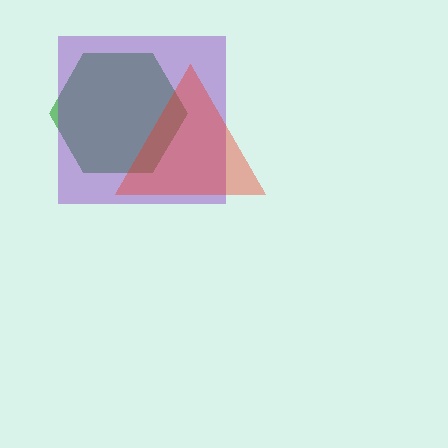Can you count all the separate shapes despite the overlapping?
Yes, there are 3 separate shapes.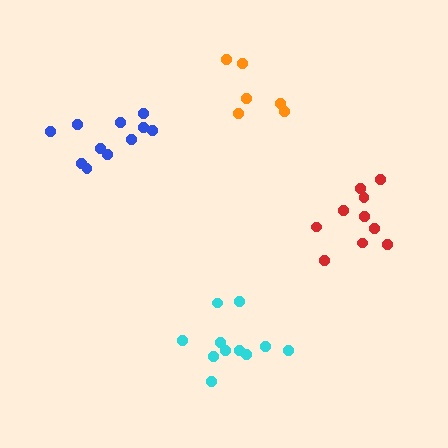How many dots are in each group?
Group 1: 10 dots, Group 2: 6 dots, Group 3: 11 dots, Group 4: 11 dots (38 total).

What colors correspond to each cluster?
The clusters are colored: red, orange, cyan, blue.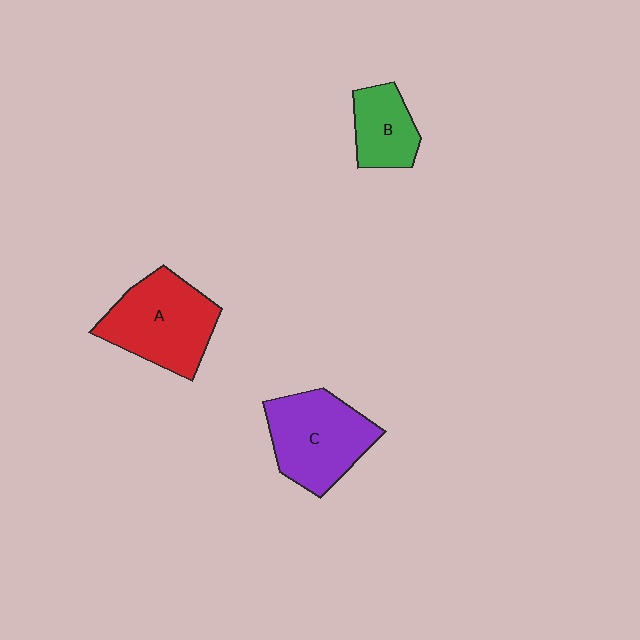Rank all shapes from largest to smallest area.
From largest to smallest: A (red), C (purple), B (green).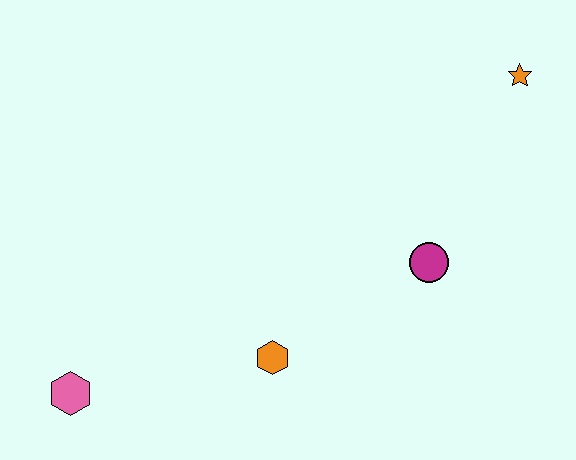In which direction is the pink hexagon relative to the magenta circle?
The pink hexagon is to the left of the magenta circle.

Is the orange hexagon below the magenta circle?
Yes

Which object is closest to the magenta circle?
The orange hexagon is closest to the magenta circle.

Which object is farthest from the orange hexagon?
The orange star is farthest from the orange hexagon.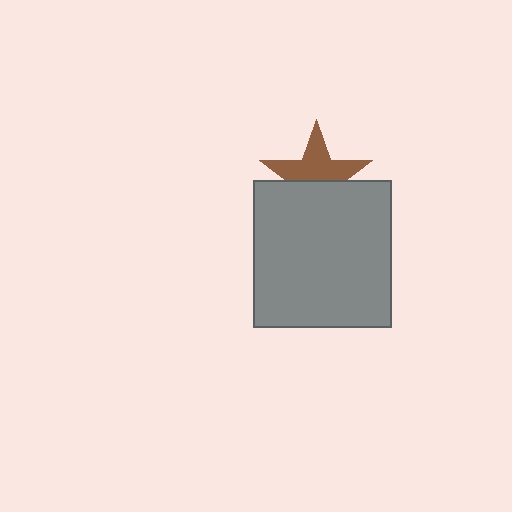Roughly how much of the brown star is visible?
About half of it is visible (roughly 55%).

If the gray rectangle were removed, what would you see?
You would see the complete brown star.